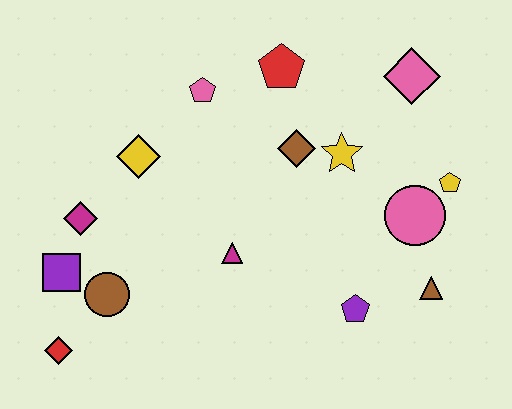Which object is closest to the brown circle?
The purple square is closest to the brown circle.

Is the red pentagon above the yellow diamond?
Yes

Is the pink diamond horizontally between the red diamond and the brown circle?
No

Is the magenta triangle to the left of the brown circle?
No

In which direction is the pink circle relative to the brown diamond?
The pink circle is to the right of the brown diamond.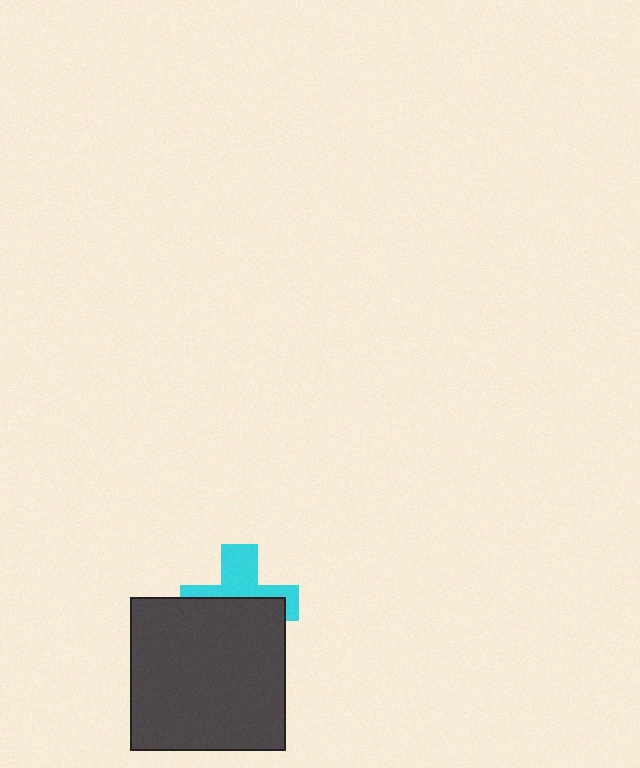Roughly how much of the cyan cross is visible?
A small part of it is visible (roughly 45%).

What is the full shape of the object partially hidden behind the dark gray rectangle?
The partially hidden object is a cyan cross.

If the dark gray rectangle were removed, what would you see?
You would see the complete cyan cross.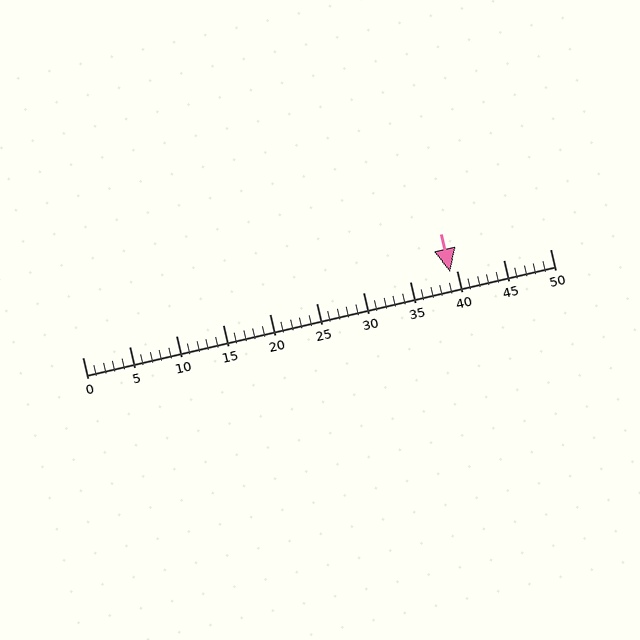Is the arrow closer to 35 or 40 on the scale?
The arrow is closer to 40.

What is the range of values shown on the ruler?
The ruler shows values from 0 to 50.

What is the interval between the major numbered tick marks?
The major tick marks are spaced 5 units apart.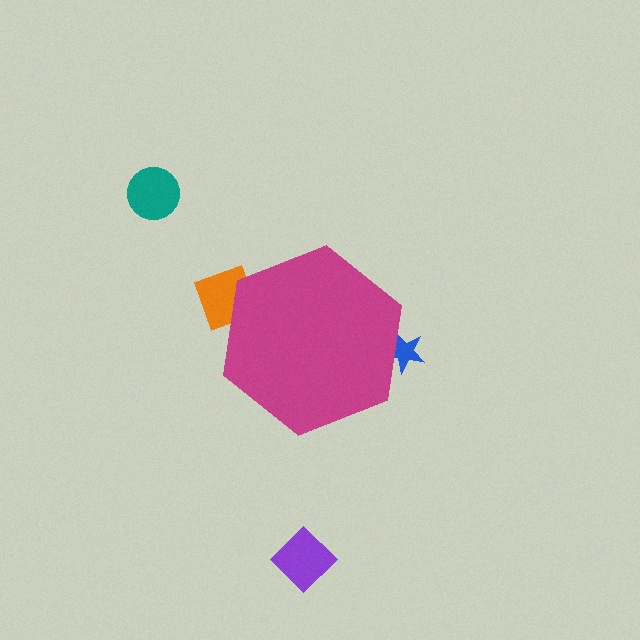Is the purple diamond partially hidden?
No, the purple diamond is fully visible.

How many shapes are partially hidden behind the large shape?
2 shapes are partially hidden.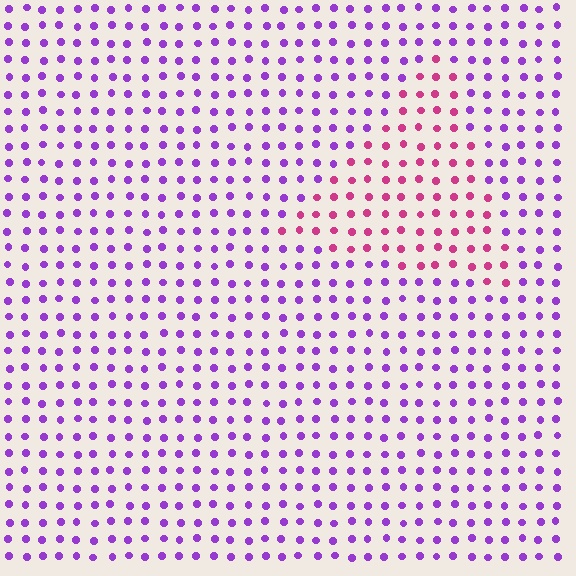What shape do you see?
I see a triangle.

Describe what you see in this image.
The image is filled with small purple elements in a uniform arrangement. A triangle-shaped region is visible where the elements are tinted to a slightly different hue, forming a subtle color boundary.